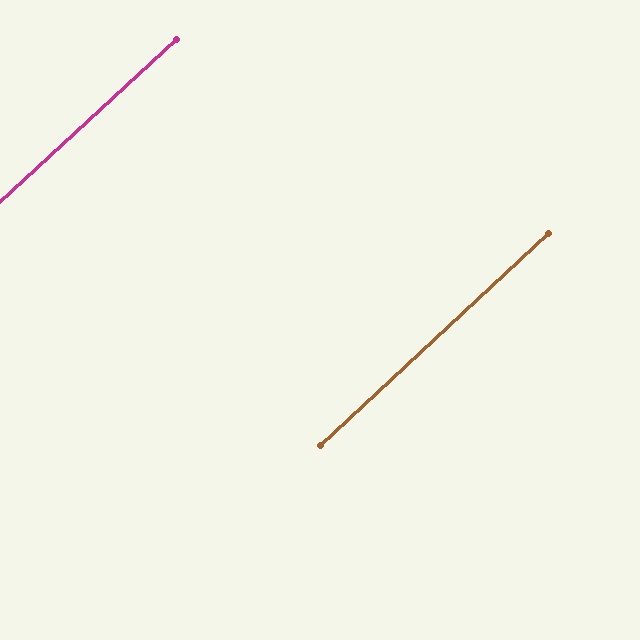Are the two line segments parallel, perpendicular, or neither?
Parallel — their directions differ by only 0.4°.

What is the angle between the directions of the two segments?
Approximately 0 degrees.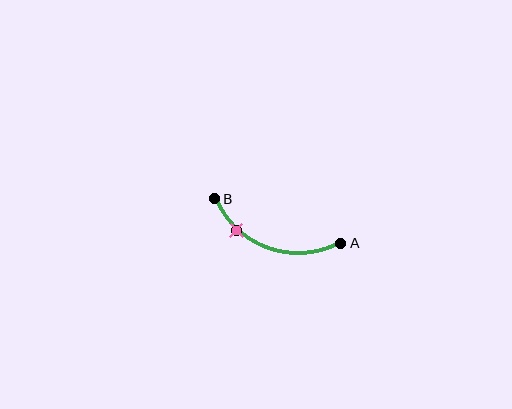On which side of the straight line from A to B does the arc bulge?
The arc bulges below the straight line connecting A and B.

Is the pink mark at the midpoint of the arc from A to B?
No. The pink mark lies on the arc but is closer to endpoint B. The arc midpoint would be at the point on the curve equidistant along the arc from both A and B.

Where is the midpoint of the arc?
The arc midpoint is the point on the curve farthest from the straight line joining A and B. It sits below that line.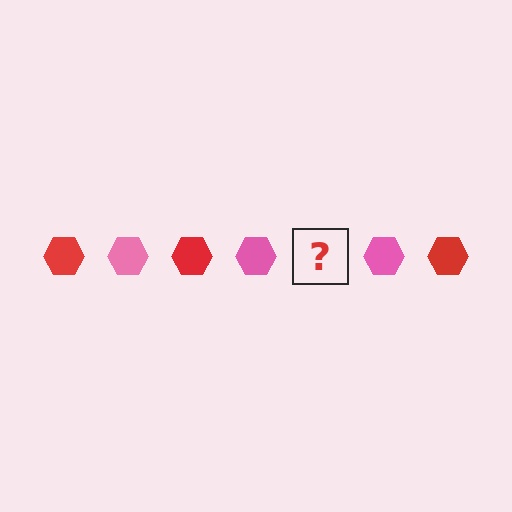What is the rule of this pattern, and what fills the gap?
The rule is that the pattern cycles through red, pink hexagons. The gap should be filled with a red hexagon.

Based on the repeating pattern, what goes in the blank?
The blank should be a red hexagon.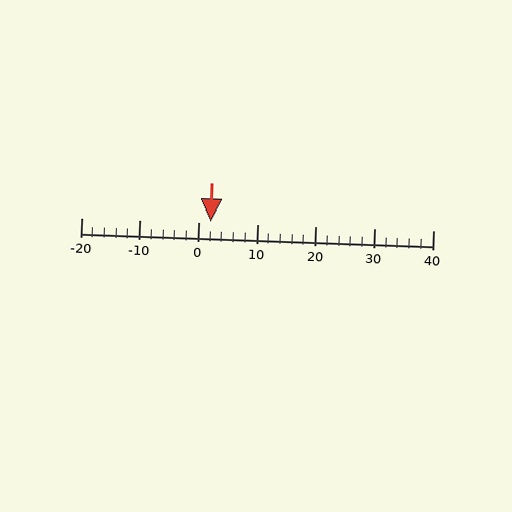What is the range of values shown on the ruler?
The ruler shows values from -20 to 40.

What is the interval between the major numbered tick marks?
The major tick marks are spaced 10 units apart.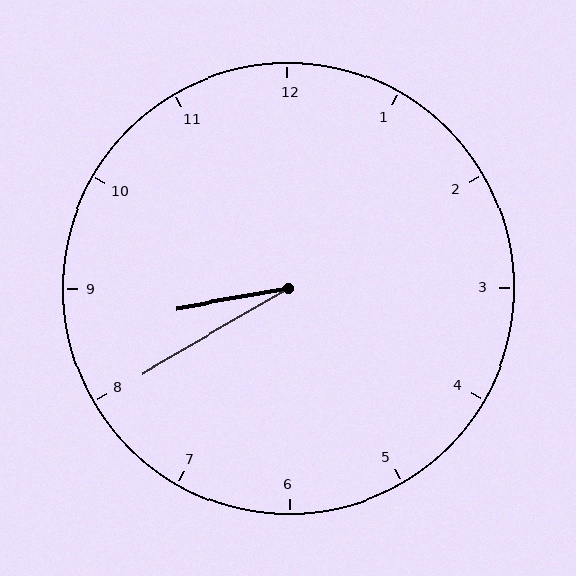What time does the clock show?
8:40.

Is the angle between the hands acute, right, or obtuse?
It is acute.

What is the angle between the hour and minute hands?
Approximately 20 degrees.